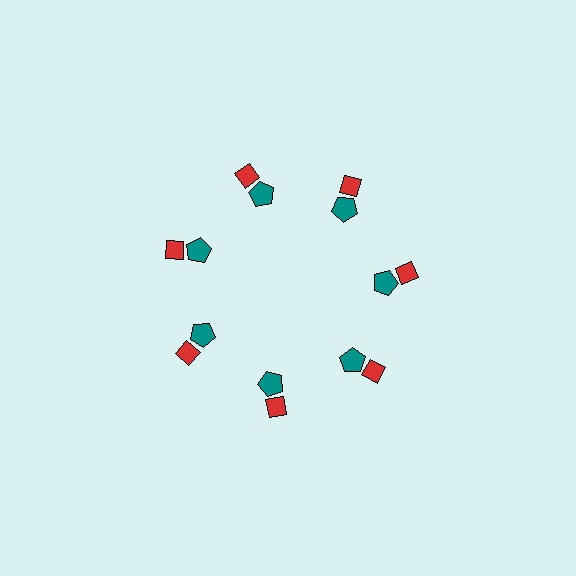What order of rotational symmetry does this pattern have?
This pattern has 7-fold rotational symmetry.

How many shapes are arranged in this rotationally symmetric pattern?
There are 14 shapes, arranged in 7 groups of 2.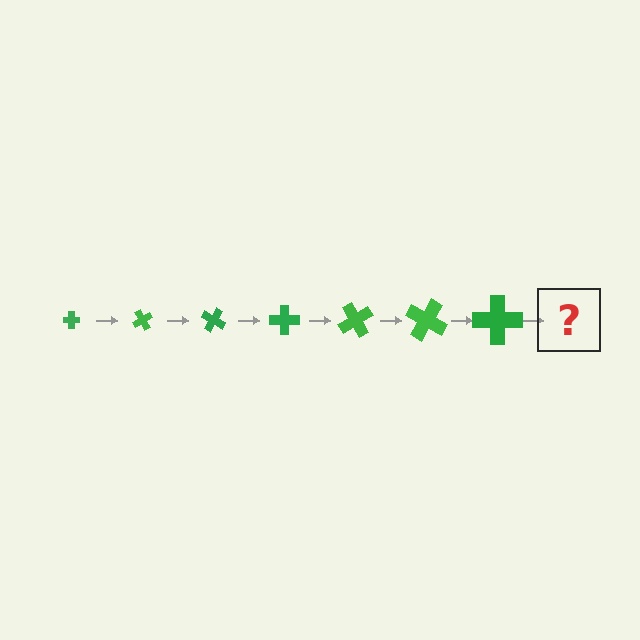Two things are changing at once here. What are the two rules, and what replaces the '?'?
The two rules are that the cross grows larger each step and it rotates 60 degrees each step. The '?' should be a cross, larger than the previous one and rotated 420 degrees from the start.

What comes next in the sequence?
The next element should be a cross, larger than the previous one and rotated 420 degrees from the start.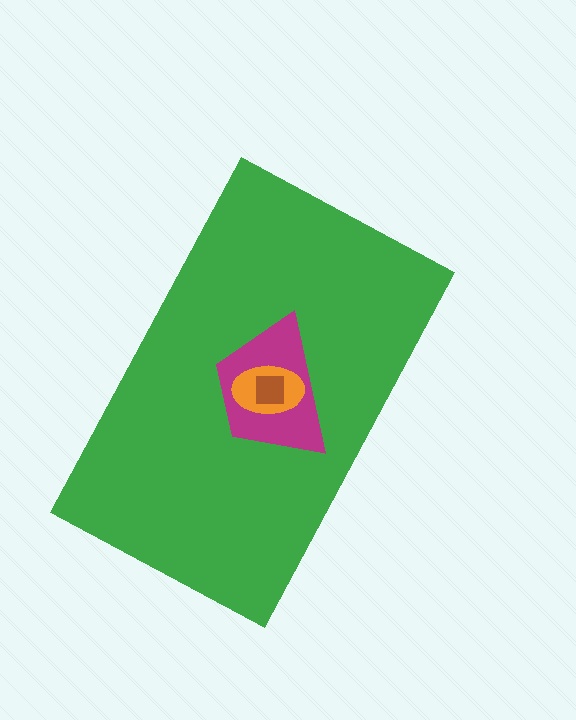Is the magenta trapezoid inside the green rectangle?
Yes.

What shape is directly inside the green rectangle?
The magenta trapezoid.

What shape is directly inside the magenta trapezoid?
The orange ellipse.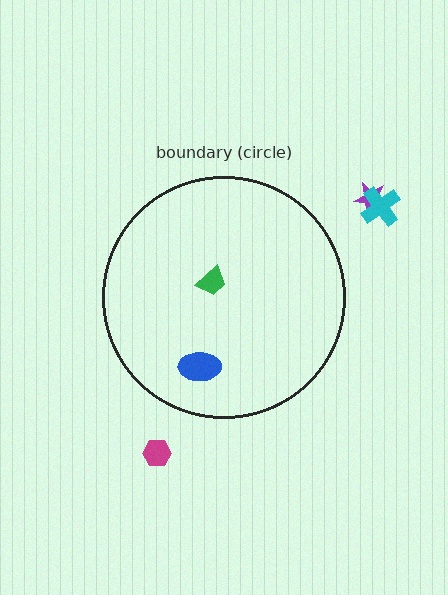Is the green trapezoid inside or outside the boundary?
Inside.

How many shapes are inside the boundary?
2 inside, 3 outside.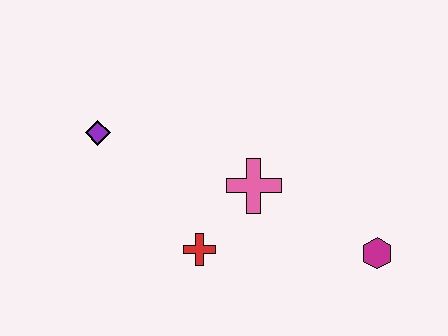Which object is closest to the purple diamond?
The red cross is closest to the purple diamond.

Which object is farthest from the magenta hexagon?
The purple diamond is farthest from the magenta hexagon.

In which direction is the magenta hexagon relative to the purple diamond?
The magenta hexagon is to the right of the purple diamond.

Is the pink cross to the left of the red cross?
No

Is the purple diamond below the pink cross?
No